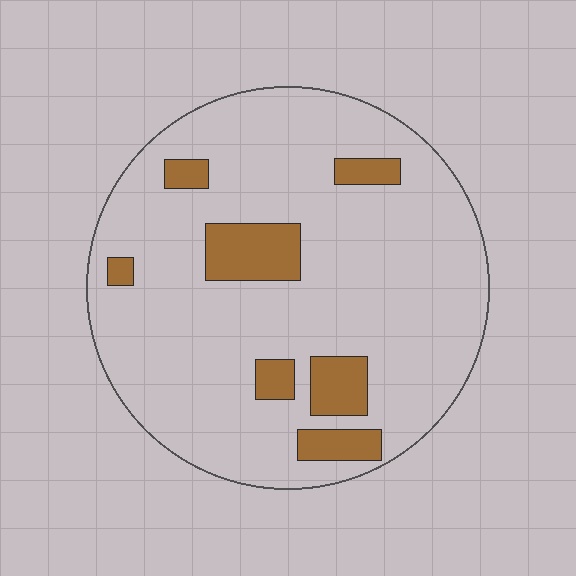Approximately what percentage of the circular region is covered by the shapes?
Approximately 15%.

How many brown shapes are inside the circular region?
7.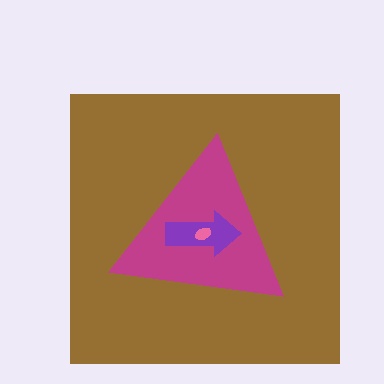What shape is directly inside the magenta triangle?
The purple arrow.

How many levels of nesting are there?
4.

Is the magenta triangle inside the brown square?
Yes.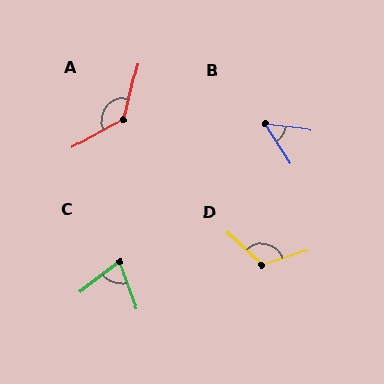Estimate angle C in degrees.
Approximately 73 degrees.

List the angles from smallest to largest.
B (52°), C (73°), D (119°), A (133°).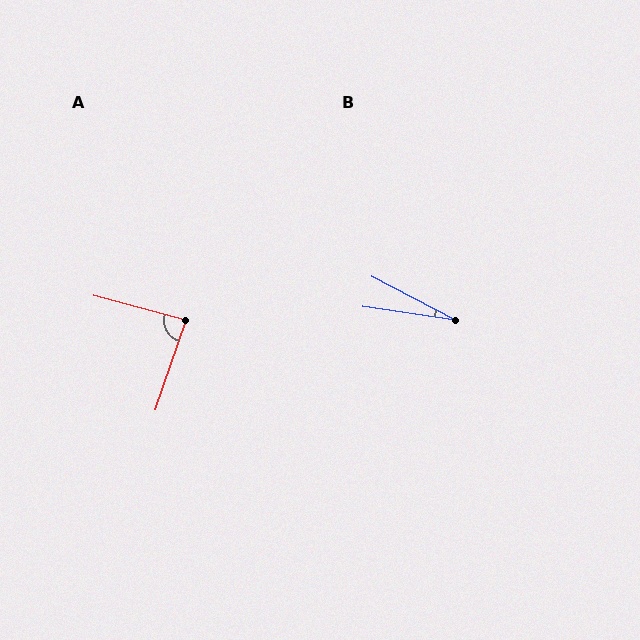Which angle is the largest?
A, at approximately 86 degrees.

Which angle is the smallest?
B, at approximately 19 degrees.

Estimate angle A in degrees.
Approximately 86 degrees.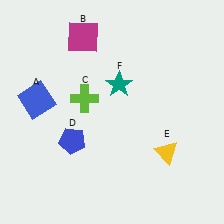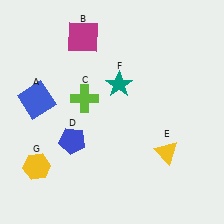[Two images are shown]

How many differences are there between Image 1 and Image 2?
There is 1 difference between the two images.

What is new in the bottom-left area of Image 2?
A yellow hexagon (G) was added in the bottom-left area of Image 2.